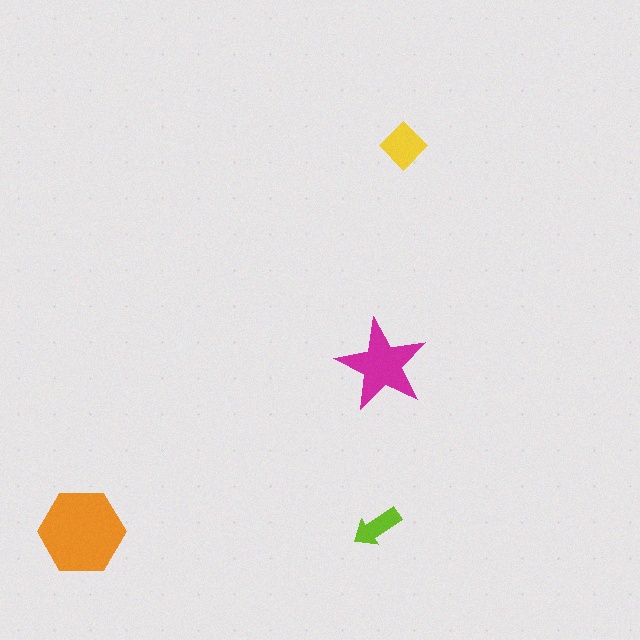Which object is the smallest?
The lime arrow.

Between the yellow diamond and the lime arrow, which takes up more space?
The yellow diamond.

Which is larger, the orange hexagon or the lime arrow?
The orange hexagon.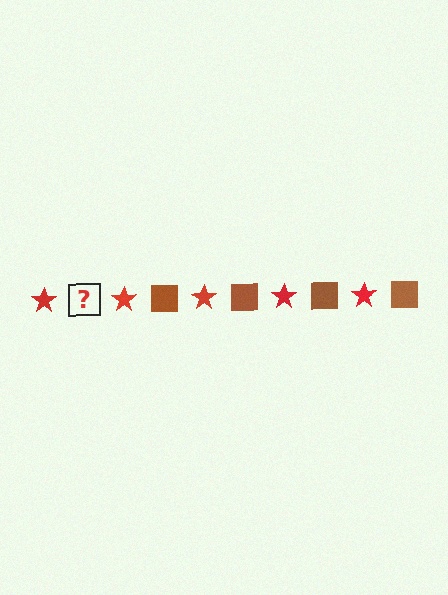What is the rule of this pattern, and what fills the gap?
The rule is that the pattern alternates between red star and brown square. The gap should be filled with a brown square.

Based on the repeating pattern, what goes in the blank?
The blank should be a brown square.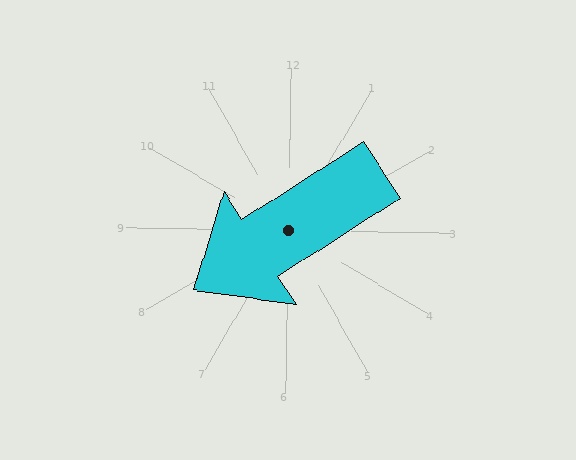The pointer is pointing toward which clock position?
Roughly 8 o'clock.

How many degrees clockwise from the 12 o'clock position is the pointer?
Approximately 237 degrees.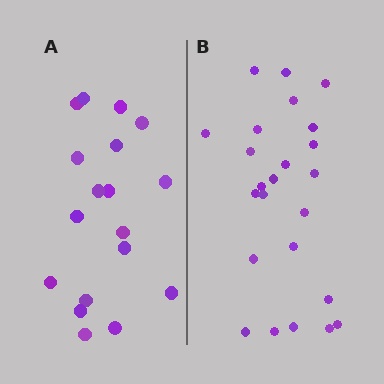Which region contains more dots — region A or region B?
Region B (the right region) has more dots.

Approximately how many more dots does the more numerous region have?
Region B has about 6 more dots than region A.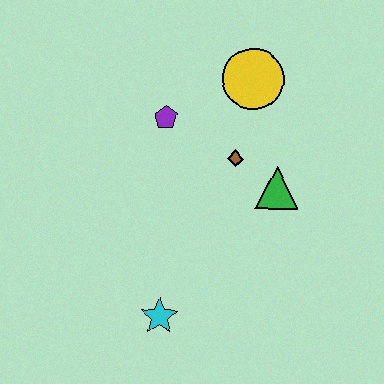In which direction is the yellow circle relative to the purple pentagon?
The yellow circle is to the right of the purple pentagon.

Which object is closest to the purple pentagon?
The brown diamond is closest to the purple pentagon.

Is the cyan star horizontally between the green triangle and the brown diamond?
No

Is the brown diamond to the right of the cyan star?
Yes